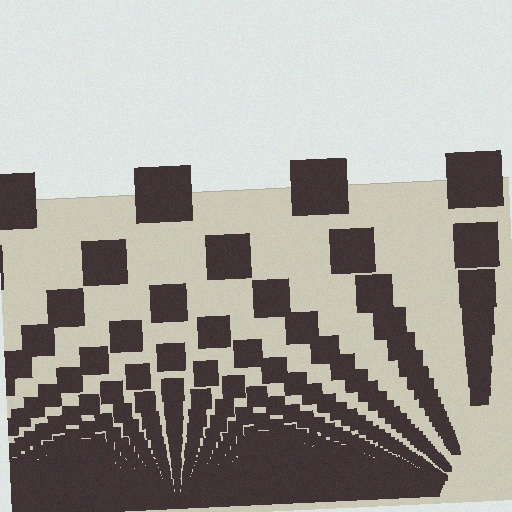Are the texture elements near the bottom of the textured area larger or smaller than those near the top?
Smaller. The gradient is inverted — elements near the bottom are smaller and denser.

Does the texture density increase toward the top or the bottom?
Density increases toward the bottom.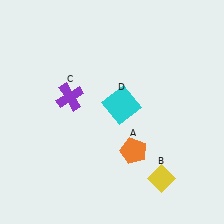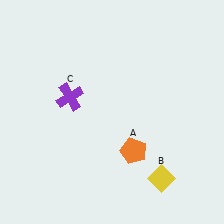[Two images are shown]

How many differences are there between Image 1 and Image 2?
There is 1 difference between the two images.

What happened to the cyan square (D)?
The cyan square (D) was removed in Image 2. It was in the top-right area of Image 1.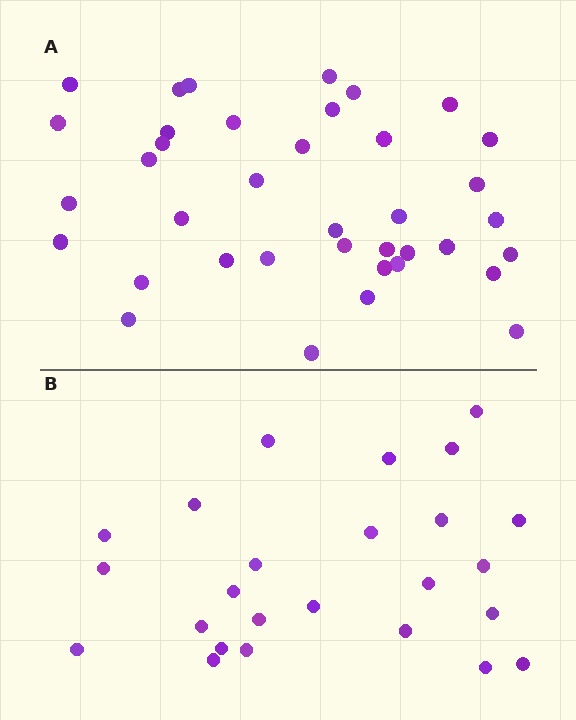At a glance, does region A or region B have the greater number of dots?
Region A (the top region) has more dots.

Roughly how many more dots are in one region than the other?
Region A has approximately 15 more dots than region B.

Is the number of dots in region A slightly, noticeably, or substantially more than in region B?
Region A has substantially more. The ratio is roughly 1.5 to 1.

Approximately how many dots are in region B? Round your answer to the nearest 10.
About 20 dots. (The exact count is 25, which rounds to 20.)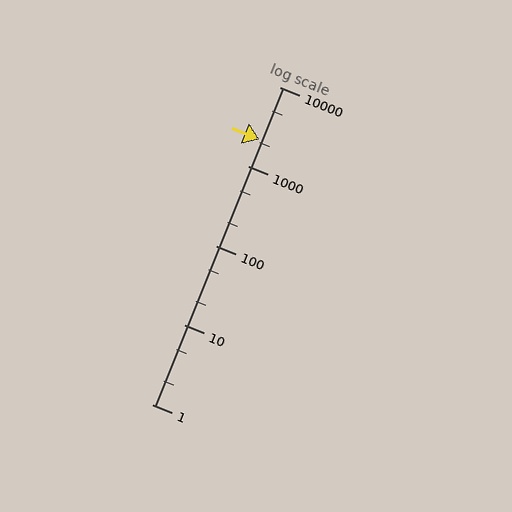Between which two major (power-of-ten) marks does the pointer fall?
The pointer is between 1000 and 10000.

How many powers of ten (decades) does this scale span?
The scale spans 4 decades, from 1 to 10000.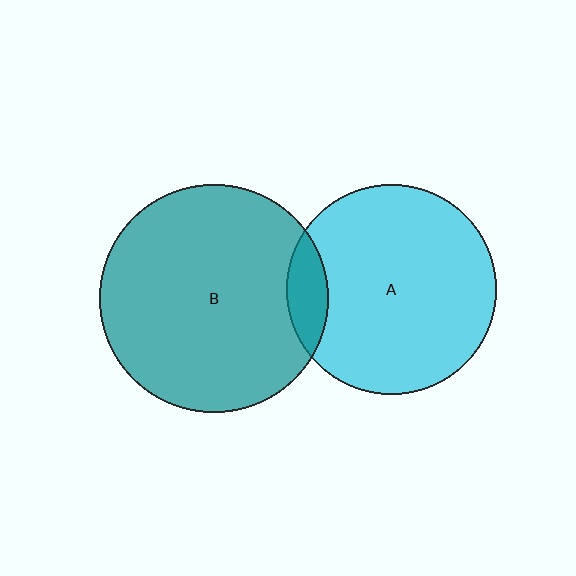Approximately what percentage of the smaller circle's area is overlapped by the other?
Approximately 10%.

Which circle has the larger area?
Circle B (teal).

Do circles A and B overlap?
Yes.